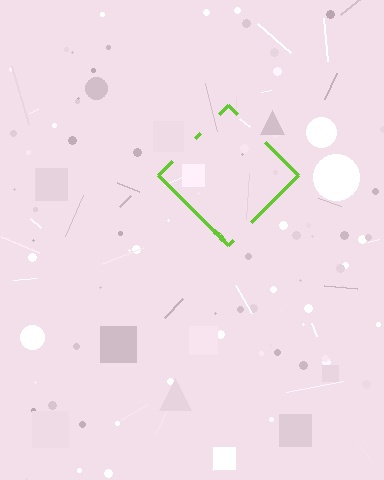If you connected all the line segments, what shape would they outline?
They would outline a diamond.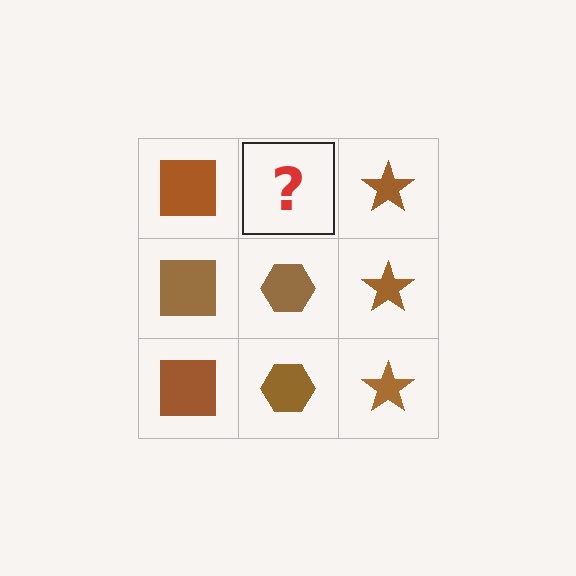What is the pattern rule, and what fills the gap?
The rule is that each column has a consistent shape. The gap should be filled with a brown hexagon.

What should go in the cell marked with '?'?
The missing cell should contain a brown hexagon.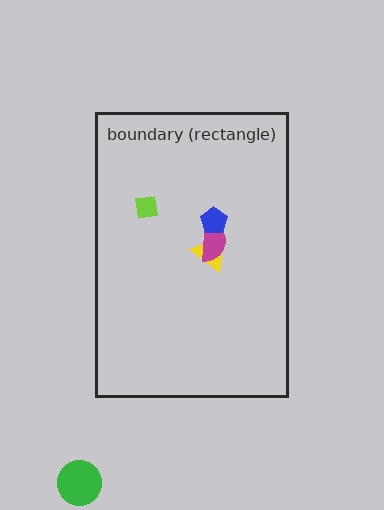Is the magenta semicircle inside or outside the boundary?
Inside.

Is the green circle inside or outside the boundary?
Outside.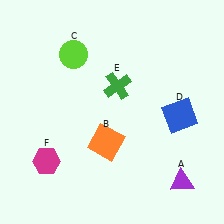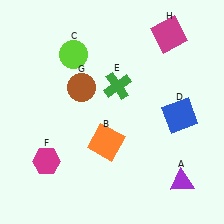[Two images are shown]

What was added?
A brown circle (G), a magenta square (H) were added in Image 2.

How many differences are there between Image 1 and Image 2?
There are 2 differences between the two images.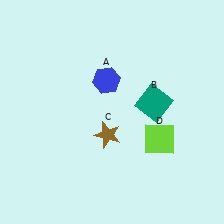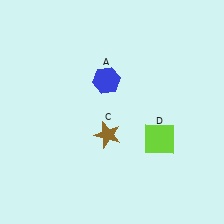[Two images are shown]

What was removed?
The teal square (B) was removed in Image 2.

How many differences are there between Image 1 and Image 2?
There is 1 difference between the two images.